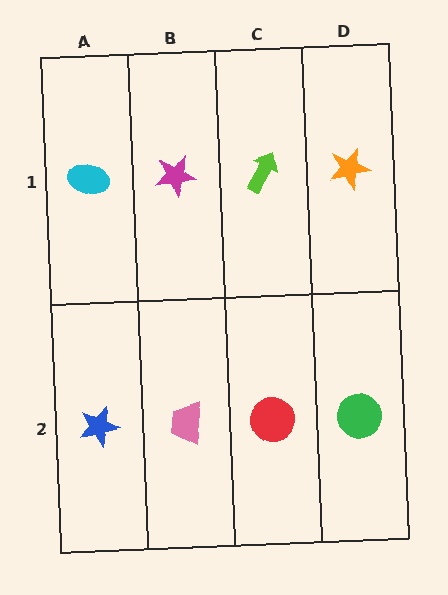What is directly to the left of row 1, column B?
A cyan ellipse.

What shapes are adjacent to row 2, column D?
An orange star (row 1, column D), a red circle (row 2, column C).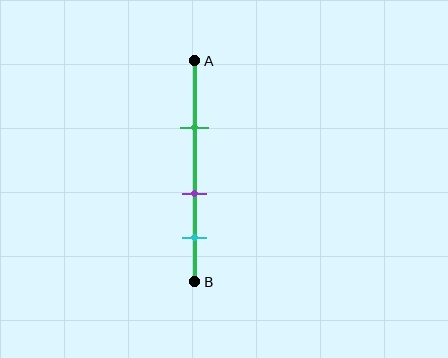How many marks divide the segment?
There are 3 marks dividing the segment.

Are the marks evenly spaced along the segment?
Yes, the marks are approximately evenly spaced.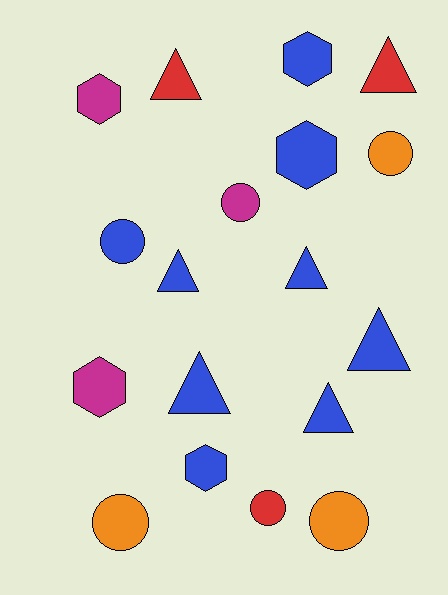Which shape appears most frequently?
Triangle, with 7 objects.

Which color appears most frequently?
Blue, with 9 objects.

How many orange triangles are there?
There are no orange triangles.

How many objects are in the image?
There are 18 objects.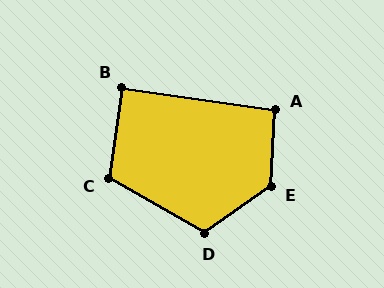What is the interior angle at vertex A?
Approximately 96 degrees (obtuse).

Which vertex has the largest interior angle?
E, at approximately 128 degrees.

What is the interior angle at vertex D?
Approximately 115 degrees (obtuse).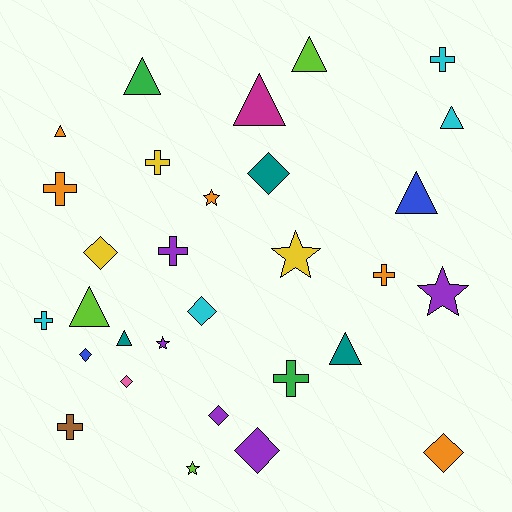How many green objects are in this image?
There are 2 green objects.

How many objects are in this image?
There are 30 objects.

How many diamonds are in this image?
There are 8 diamonds.